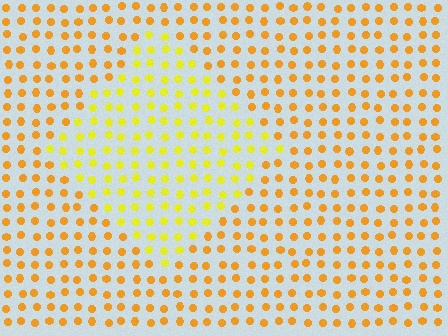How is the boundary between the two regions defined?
The boundary is defined purely by a slight shift in hue (about 28 degrees). Spacing, size, and orientation are identical on both sides.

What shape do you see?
I see a diamond.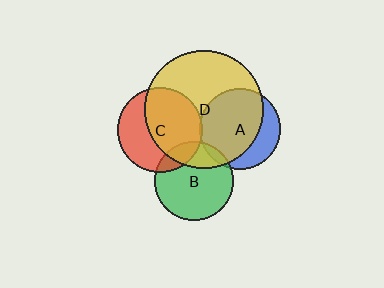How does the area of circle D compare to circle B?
Approximately 2.3 times.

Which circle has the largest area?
Circle D (yellow).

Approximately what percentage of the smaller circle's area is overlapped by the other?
Approximately 25%.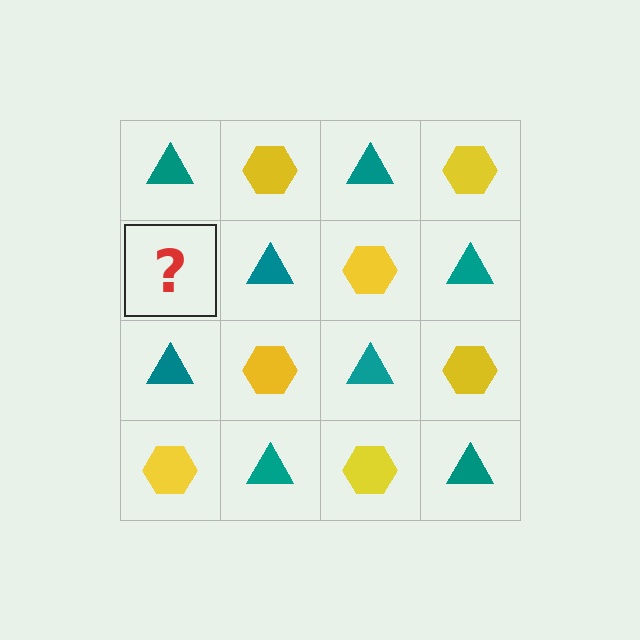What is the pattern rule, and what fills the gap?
The rule is that it alternates teal triangle and yellow hexagon in a checkerboard pattern. The gap should be filled with a yellow hexagon.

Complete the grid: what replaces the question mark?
The question mark should be replaced with a yellow hexagon.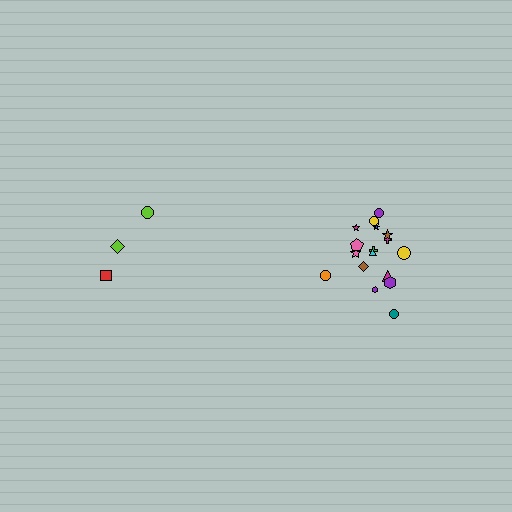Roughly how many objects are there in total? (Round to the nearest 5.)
Roughly 20 objects in total.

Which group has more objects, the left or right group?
The right group.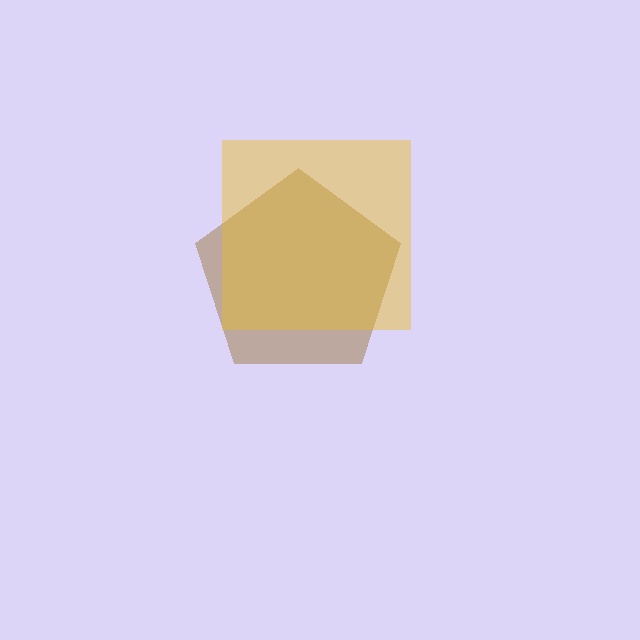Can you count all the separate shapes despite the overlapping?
Yes, there are 2 separate shapes.